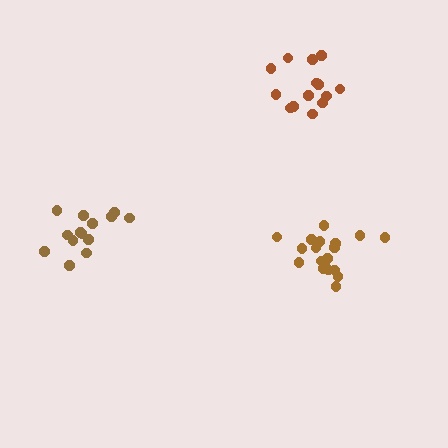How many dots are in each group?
Group 1: 15 dots, Group 2: 14 dots, Group 3: 19 dots (48 total).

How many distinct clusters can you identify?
There are 3 distinct clusters.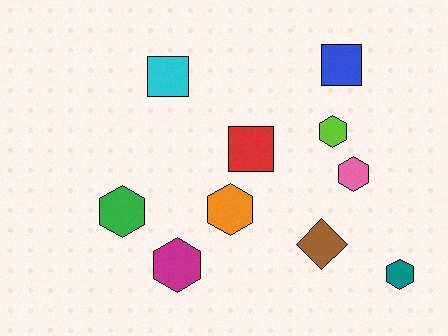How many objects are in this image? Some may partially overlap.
There are 10 objects.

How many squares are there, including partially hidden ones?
There are 3 squares.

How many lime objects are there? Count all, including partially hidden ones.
There is 1 lime object.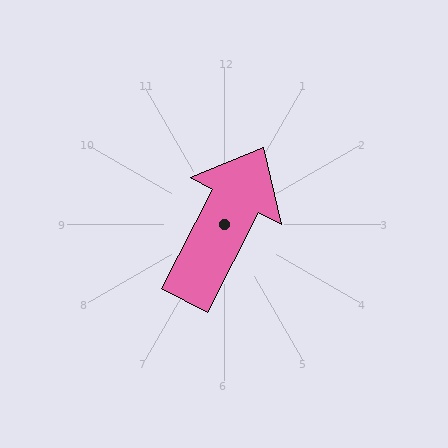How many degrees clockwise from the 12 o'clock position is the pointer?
Approximately 28 degrees.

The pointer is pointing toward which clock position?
Roughly 1 o'clock.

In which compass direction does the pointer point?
Northeast.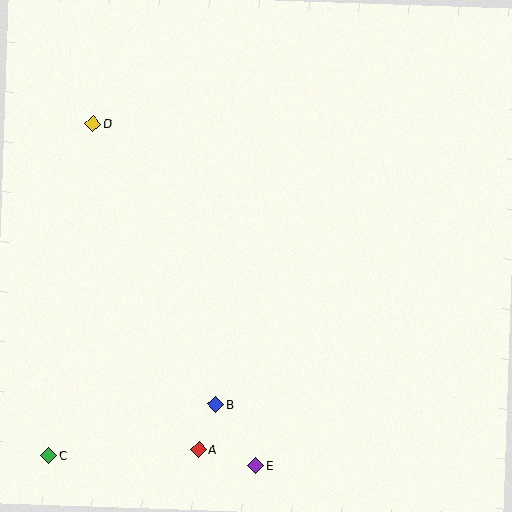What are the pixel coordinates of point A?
Point A is at (199, 450).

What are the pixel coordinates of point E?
Point E is at (256, 466).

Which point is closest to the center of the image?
Point B at (215, 404) is closest to the center.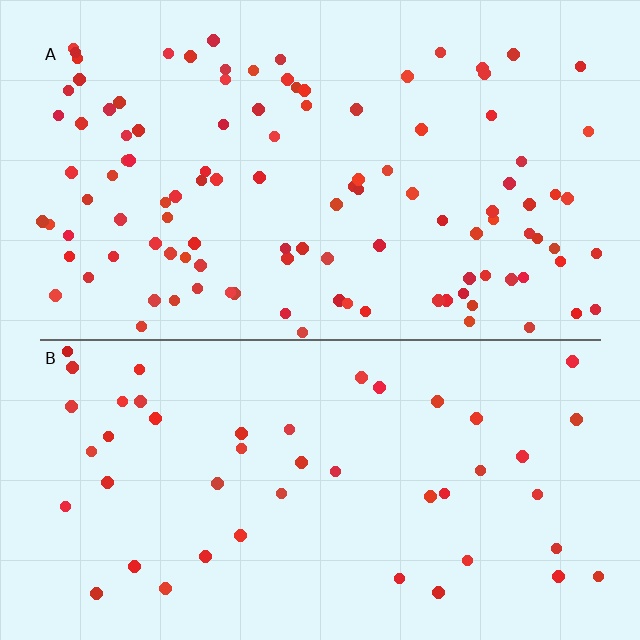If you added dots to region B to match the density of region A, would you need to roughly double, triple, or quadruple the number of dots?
Approximately double.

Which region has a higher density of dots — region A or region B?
A (the top).